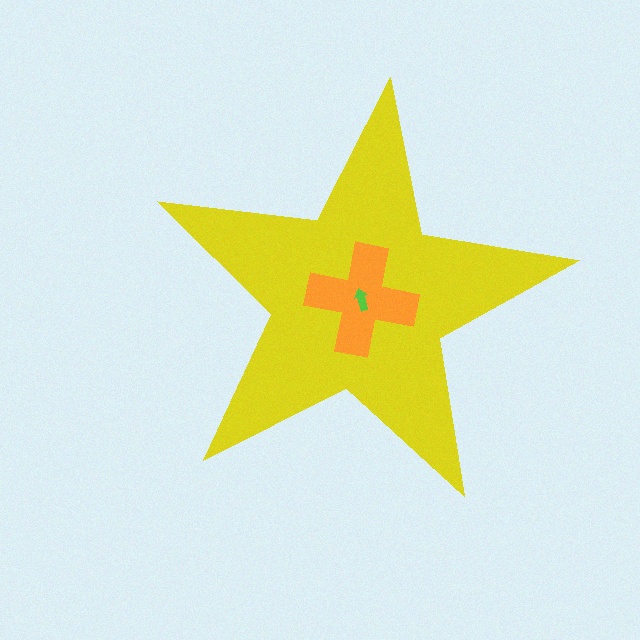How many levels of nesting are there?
3.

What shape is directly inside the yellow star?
The orange cross.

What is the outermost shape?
The yellow star.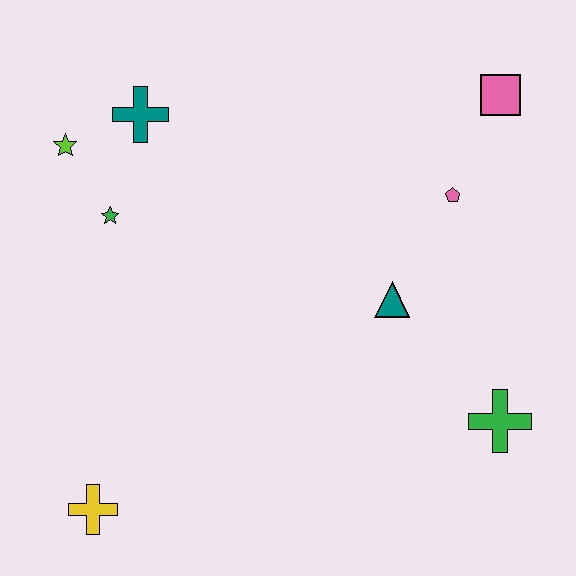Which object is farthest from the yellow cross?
The pink square is farthest from the yellow cross.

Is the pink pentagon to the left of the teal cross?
No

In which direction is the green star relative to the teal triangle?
The green star is to the left of the teal triangle.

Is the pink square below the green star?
No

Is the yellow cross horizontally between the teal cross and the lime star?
Yes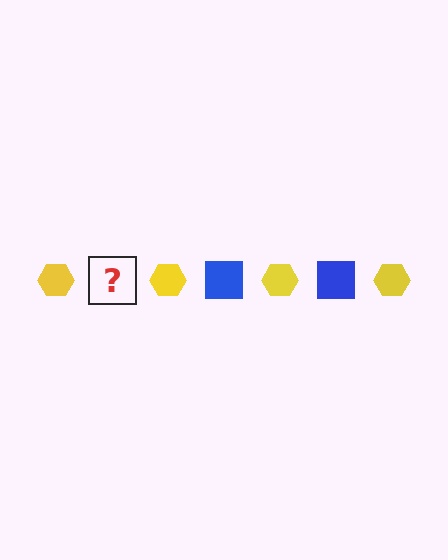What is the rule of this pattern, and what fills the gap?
The rule is that the pattern alternates between yellow hexagon and blue square. The gap should be filled with a blue square.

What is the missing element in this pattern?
The missing element is a blue square.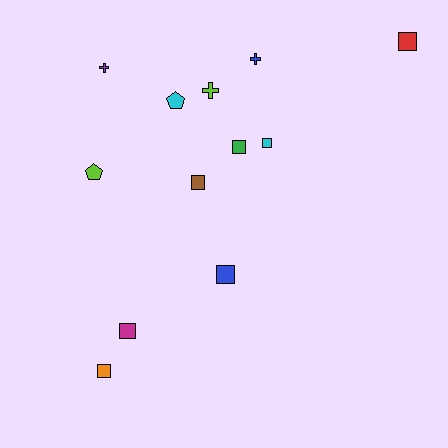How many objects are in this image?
There are 12 objects.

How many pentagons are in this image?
There are 2 pentagons.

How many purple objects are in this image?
There is 1 purple object.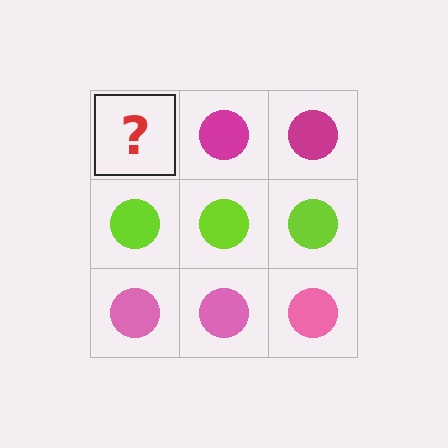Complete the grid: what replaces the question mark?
The question mark should be replaced with a magenta circle.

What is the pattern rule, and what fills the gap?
The rule is that each row has a consistent color. The gap should be filled with a magenta circle.